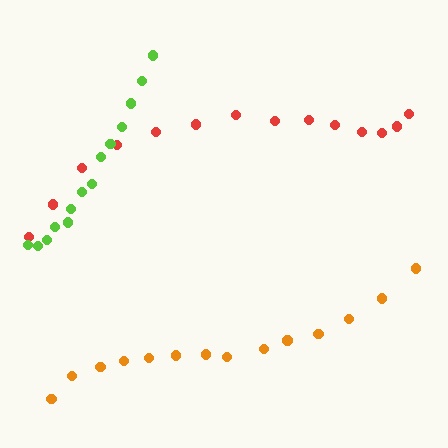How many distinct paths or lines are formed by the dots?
There are 3 distinct paths.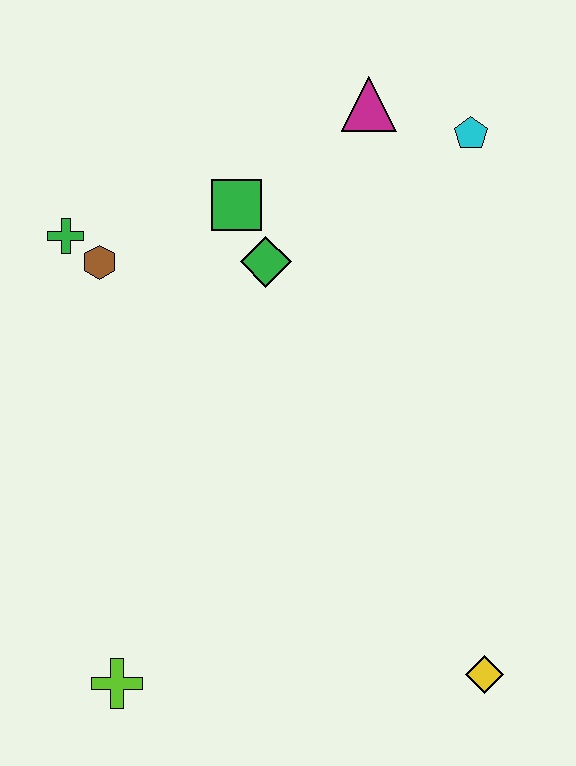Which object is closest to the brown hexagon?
The green cross is closest to the brown hexagon.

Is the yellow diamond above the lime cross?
Yes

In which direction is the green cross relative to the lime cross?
The green cross is above the lime cross.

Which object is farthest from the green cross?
The yellow diamond is farthest from the green cross.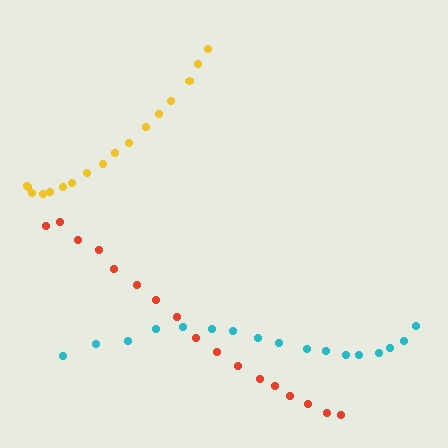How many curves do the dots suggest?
There are 3 distinct paths.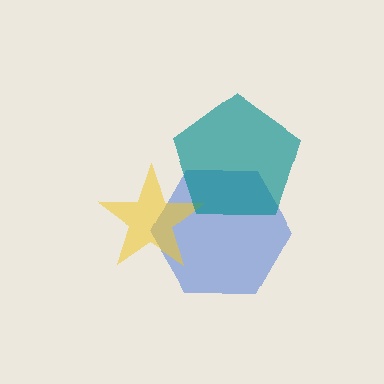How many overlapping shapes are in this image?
There are 3 overlapping shapes in the image.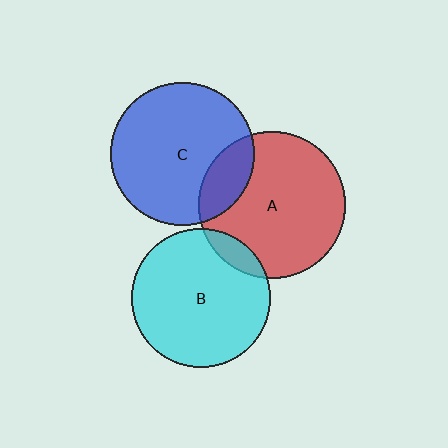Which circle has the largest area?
Circle A (red).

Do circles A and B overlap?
Yes.